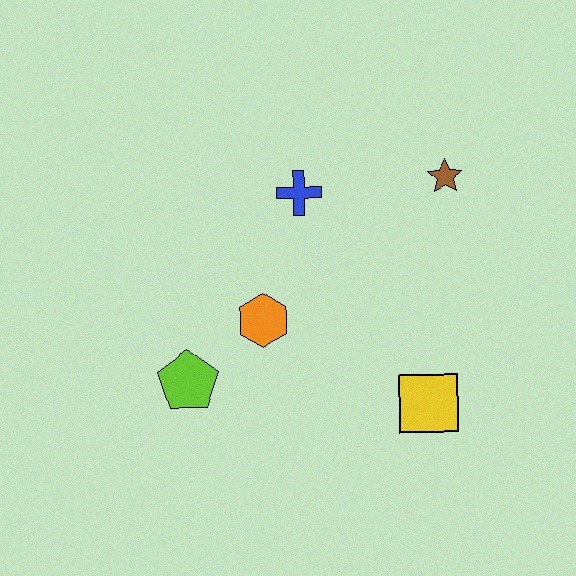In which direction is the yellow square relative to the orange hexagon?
The yellow square is to the right of the orange hexagon.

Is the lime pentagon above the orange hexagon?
No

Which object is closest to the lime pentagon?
The orange hexagon is closest to the lime pentagon.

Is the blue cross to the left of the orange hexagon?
No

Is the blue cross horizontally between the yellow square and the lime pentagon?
Yes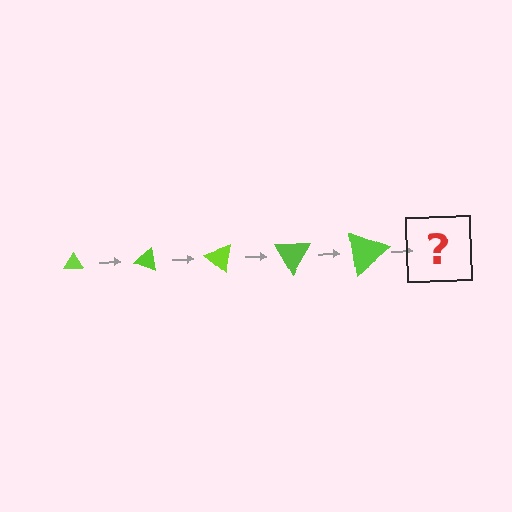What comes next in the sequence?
The next element should be a triangle, larger than the previous one and rotated 100 degrees from the start.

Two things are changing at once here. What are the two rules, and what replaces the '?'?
The two rules are that the triangle grows larger each step and it rotates 20 degrees each step. The '?' should be a triangle, larger than the previous one and rotated 100 degrees from the start.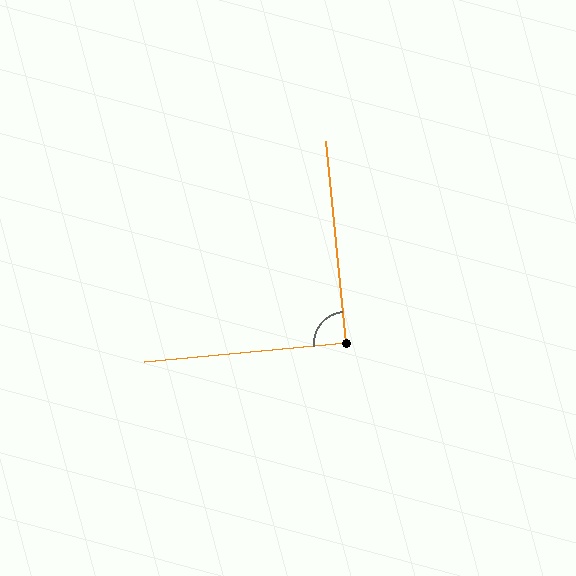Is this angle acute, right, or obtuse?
It is approximately a right angle.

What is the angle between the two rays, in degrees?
Approximately 90 degrees.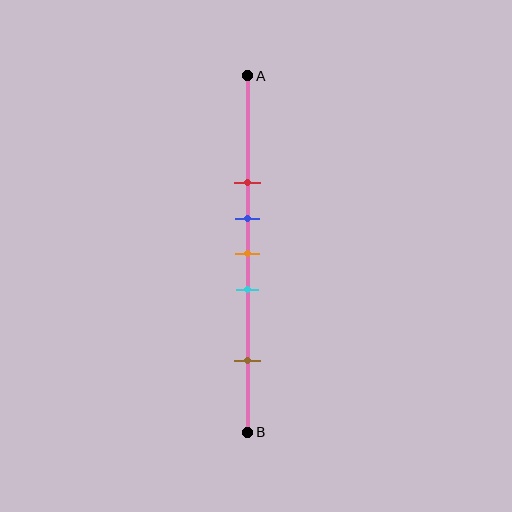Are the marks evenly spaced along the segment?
No, the marks are not evenly spaced.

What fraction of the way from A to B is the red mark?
The red mark is approximately 30% (0.3) of the way from A to B.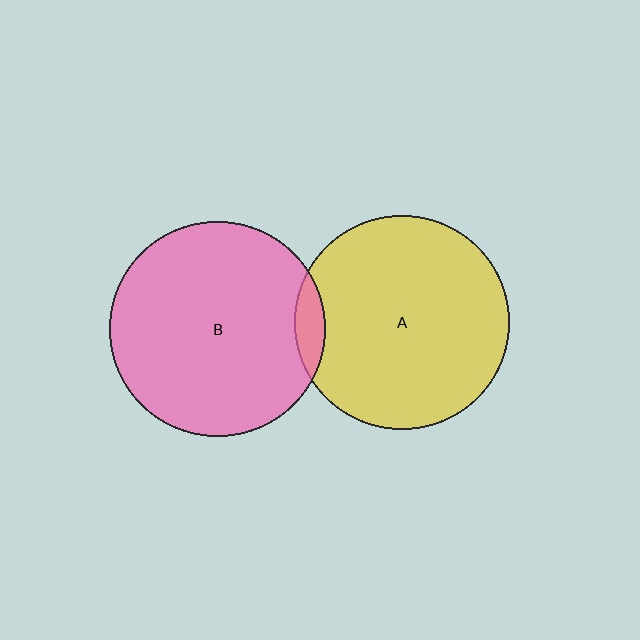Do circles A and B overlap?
Yes.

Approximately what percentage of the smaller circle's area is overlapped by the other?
Approximately 5%.